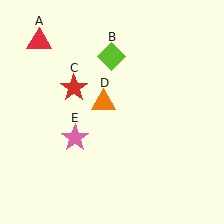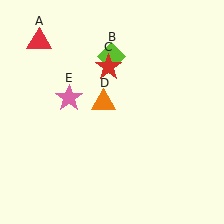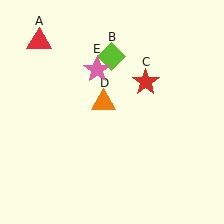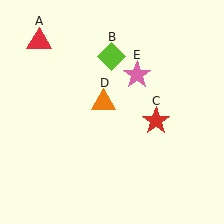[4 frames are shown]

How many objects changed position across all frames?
2 objects changed position: red star (object C), pink star (object E).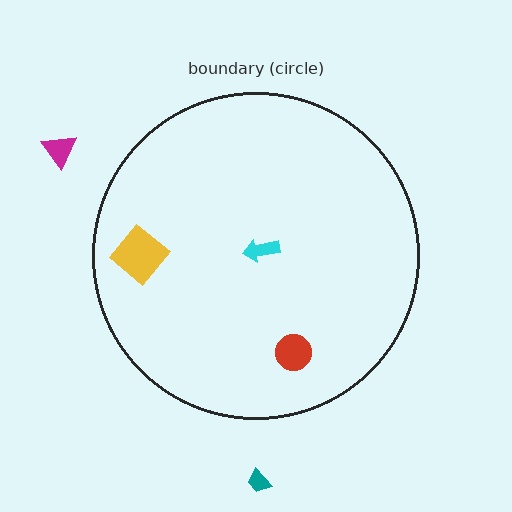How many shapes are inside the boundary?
3 inside, 2 outside.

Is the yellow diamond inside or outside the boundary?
Inside.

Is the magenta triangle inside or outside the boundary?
Outside.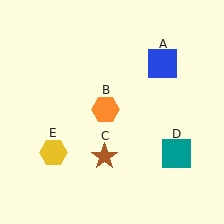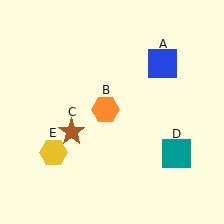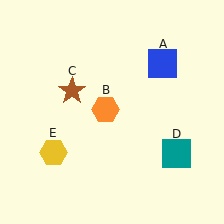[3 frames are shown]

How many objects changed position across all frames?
1 object changed position: brown star (object C).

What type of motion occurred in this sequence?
The brown star (object C) rotated clockwise around the center of the scene.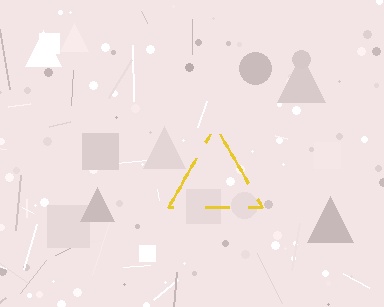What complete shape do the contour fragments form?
The contour fragments form a triangle.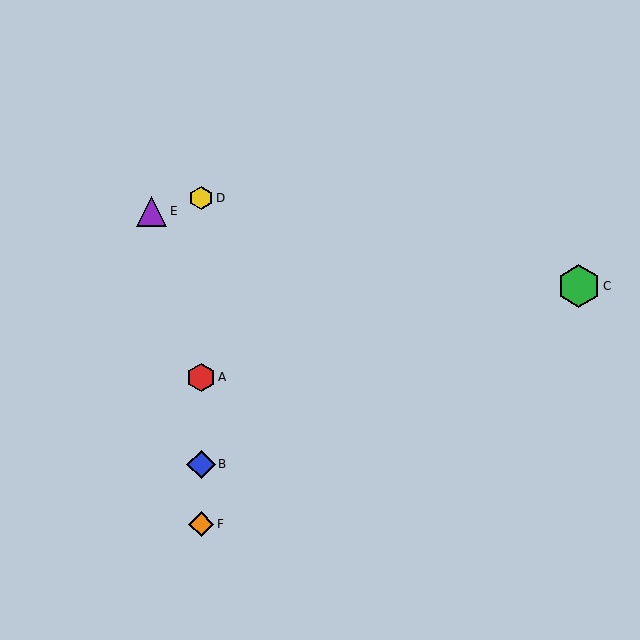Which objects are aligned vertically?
Objects A, B, D, F are aligned vertically.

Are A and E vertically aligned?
No, A is at x≈201 and E is at x≈152.